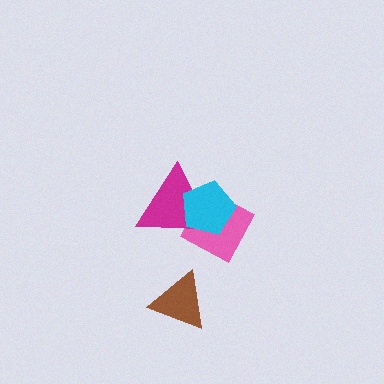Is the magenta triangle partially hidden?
Yes, it is partially covered by another shape.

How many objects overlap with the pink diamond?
2 objects overlap with the pink diamond.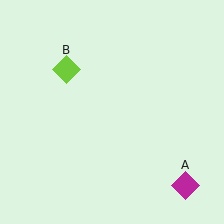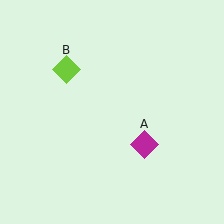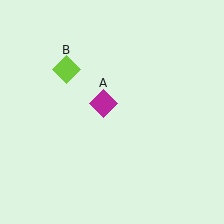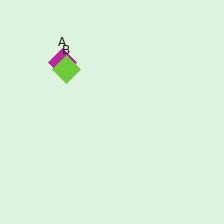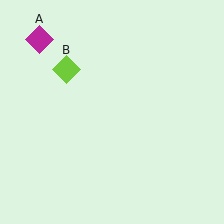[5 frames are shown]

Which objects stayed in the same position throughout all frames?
Lime diamond (object B) remained stationary.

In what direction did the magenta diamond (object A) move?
The magenta diamond (object A) moved up and to the left.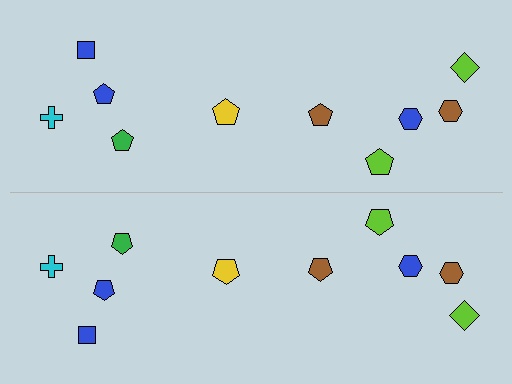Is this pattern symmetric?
Yes, this pattern has bilateral (reflection) symmetry.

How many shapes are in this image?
There are 20 shapes in this image.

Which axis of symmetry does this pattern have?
The pattern has a horizontal axis of symmetry running through the center of the image.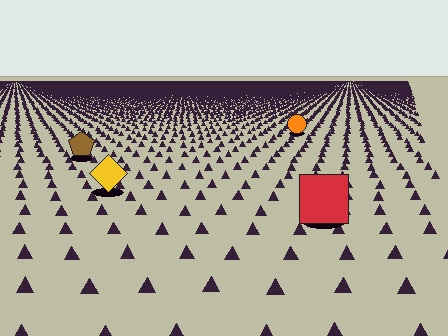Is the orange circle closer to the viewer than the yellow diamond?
No. The yellow diamond is closer — you can tell from the texture gradient: the ground texture is coarser near it.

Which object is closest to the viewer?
The red square is closest. The texture marks near it are larger and more spread out.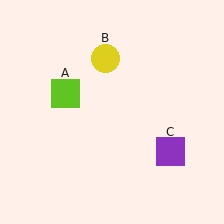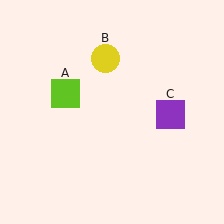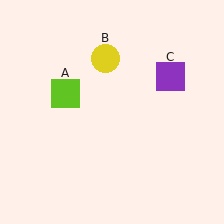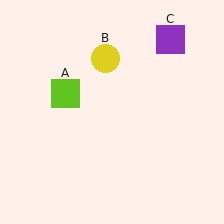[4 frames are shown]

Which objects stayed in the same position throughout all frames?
Lime square (object A) and yellow circle (object B) remained stationary.